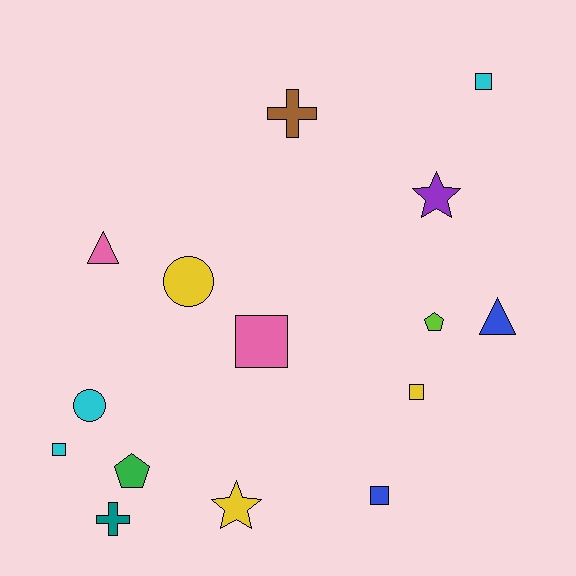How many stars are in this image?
There are 2 stars.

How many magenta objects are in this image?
There are no magenta objects.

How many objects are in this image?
There are 15 objects.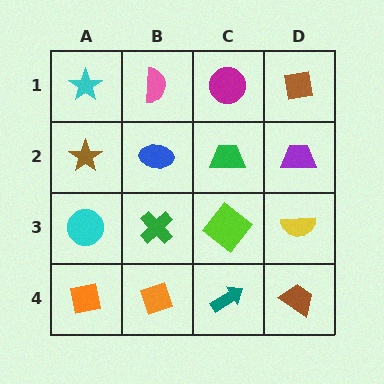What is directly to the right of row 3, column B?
A lime diamond.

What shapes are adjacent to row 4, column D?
A yellow semicircle (row 3, column D), a teal arrow (row 4, column C).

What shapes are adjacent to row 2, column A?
A cyan star (row 1, column A), a cyan circle (row 3, column A), a blue ellipse (row 2, column B).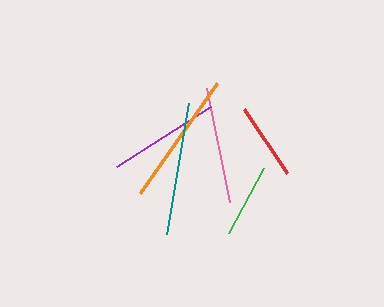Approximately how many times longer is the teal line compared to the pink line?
The teal line is approximately 1.1 times the length of the pink line.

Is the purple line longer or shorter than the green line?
The purple line is longer than the green line.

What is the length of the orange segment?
The orange segment is approximately 134 pixels long.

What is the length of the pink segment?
The pink segment is approximately 116 pixels long.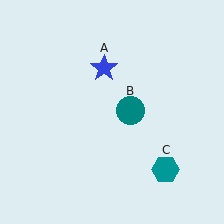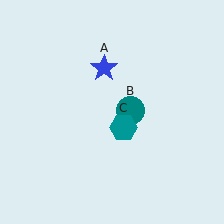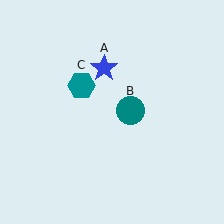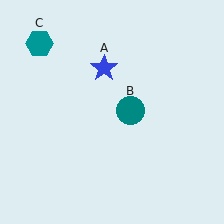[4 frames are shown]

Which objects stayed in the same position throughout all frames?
Blue star (object A) and teal circle (object B) remained stationary.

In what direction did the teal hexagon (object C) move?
The teal hexagon (object C) moved up and to the left.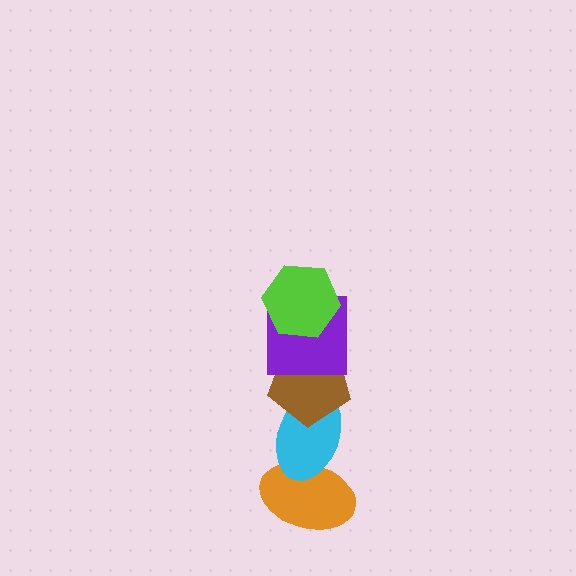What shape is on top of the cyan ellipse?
The brown pentagon is on top of the cyan ellipse.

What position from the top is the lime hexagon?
The lime hexagon is 1st from the top.